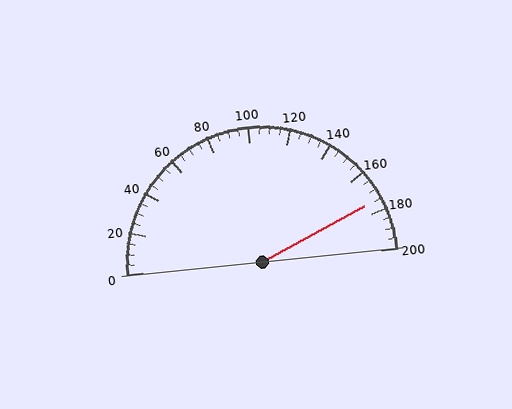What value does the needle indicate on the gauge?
The needle indicates approximately 175.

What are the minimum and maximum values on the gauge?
The gauge ranges from 0 to 200.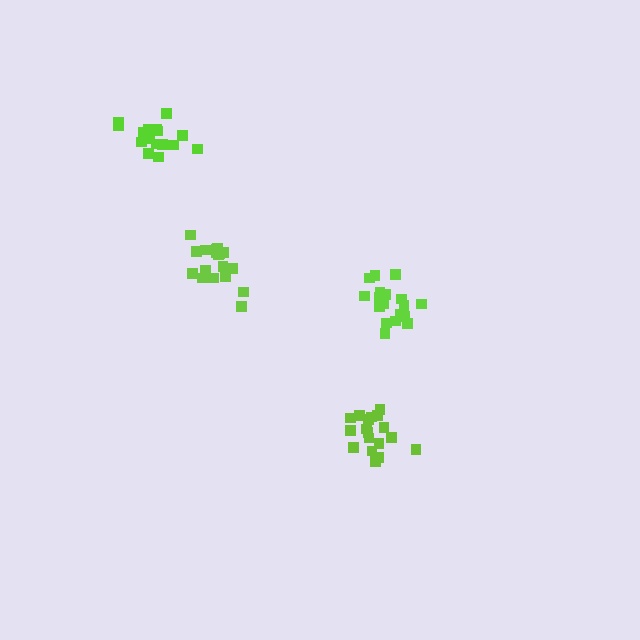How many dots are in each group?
Group 1: 16 dots, Group 2: 19 dots, Group 3: 18 dots, Group 4: 18 dots (71 total).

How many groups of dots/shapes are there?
There are 4 groups.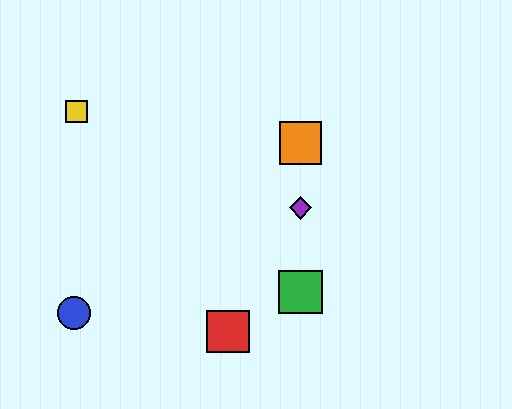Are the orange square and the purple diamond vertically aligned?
Yes, both are at x≈300.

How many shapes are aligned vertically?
3 shapes (the green square, the purple diamond, the orange square) are aligned vertically.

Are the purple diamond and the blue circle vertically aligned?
No, the purple diamond is at x≈300 and the blue circle is at x≈74.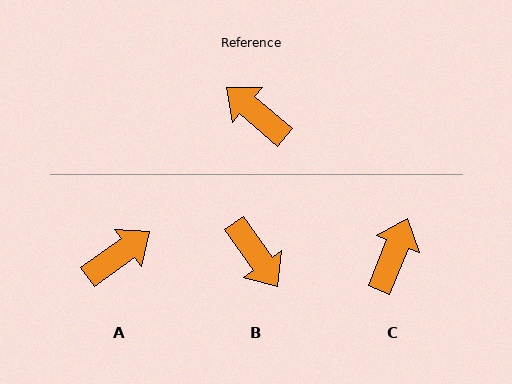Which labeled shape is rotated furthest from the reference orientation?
B, about 165 degrees away.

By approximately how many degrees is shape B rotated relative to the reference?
Approximately 165 degrees counter-clockwise.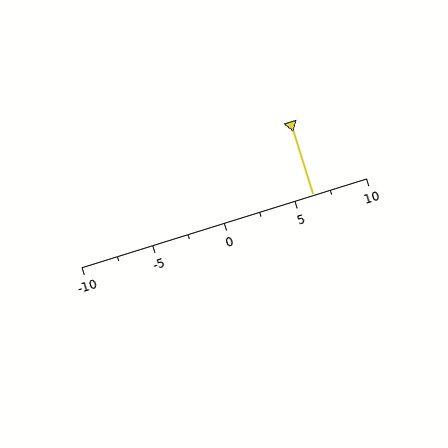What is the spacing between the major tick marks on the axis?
The major ticks are spaced 5 apart.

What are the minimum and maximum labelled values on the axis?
The axis runs from -10 to 10.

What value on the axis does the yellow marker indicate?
The marker indicates approximately 6.2.